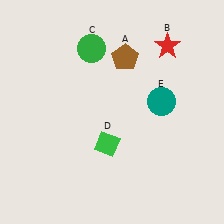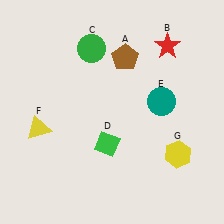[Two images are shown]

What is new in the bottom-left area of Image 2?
A yellow triangle (F) was added in the bottom-left area of Image 2.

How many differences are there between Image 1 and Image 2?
There are 2 differences between the two images.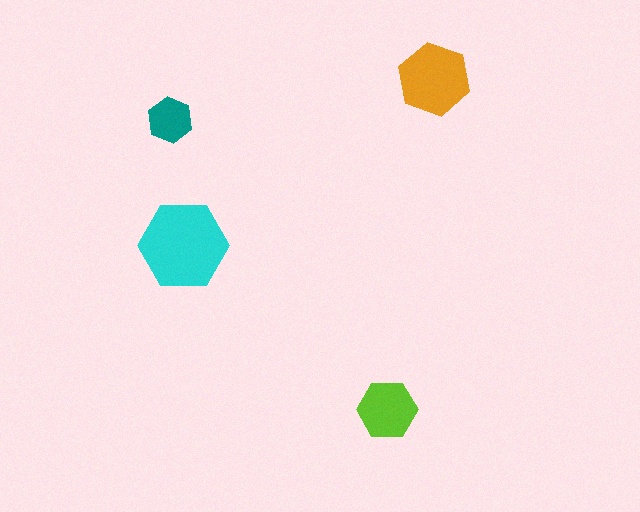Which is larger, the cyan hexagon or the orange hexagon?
The cyan one.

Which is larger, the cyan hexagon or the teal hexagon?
The cyan one.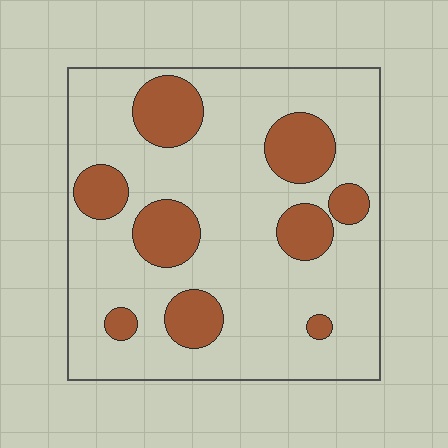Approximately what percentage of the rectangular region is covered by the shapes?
Approximately 25%.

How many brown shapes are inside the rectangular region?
9.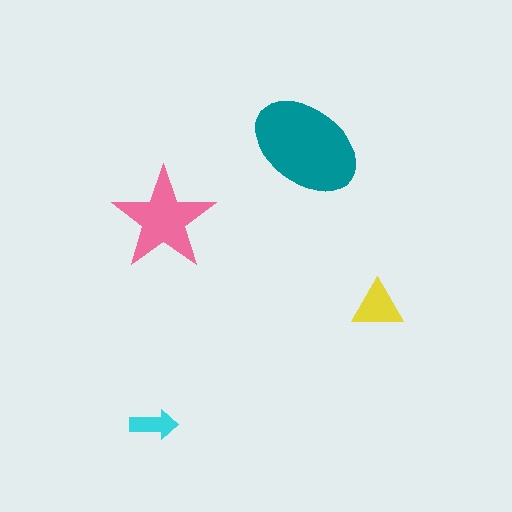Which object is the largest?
The teal ellipse.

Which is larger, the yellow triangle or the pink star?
The pink star.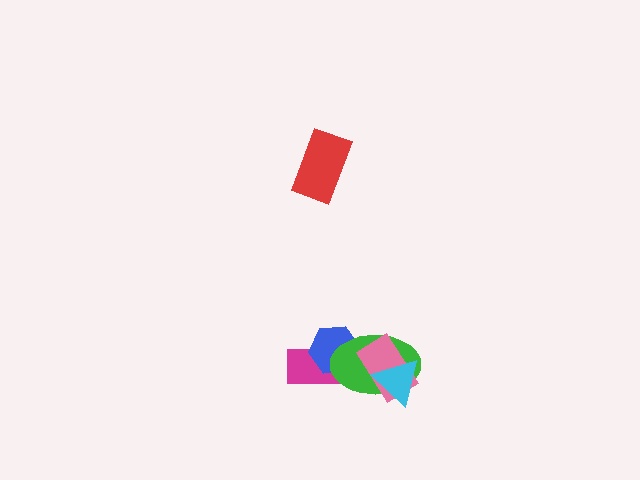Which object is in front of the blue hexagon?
The green ellipse is in front of the blue hexagon.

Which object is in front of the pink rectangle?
The cyan triangle is in front of the pink rectangle.